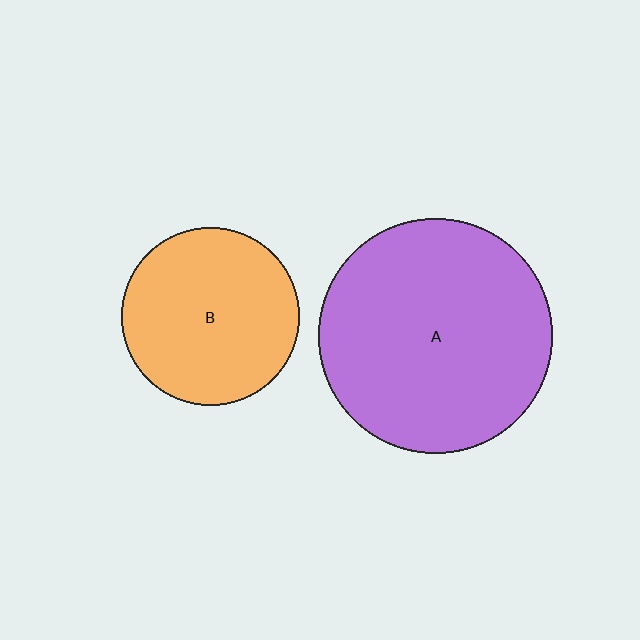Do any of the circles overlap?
No, none of the circles overlap.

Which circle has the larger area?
Circle A (purple).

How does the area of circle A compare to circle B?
Approximately 1.7 times.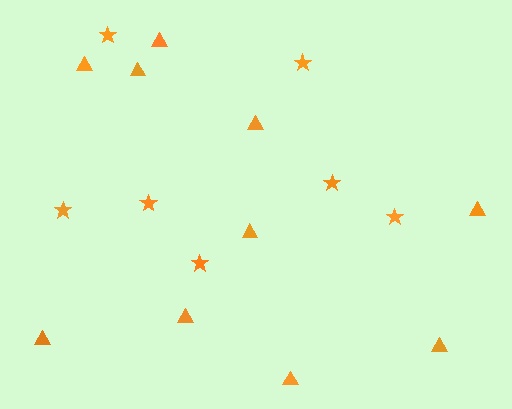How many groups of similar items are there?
There are 2 groups: one group of stars (7) and one group of triangles (10).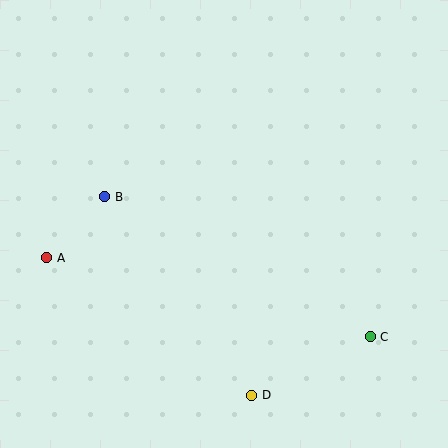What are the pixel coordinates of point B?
Point B is at (104, 197).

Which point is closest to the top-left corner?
Point B is closest to the top-left corner.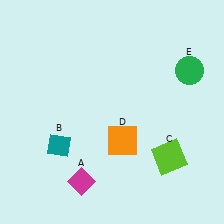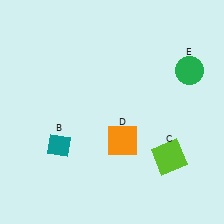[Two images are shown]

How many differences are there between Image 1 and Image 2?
There is 1 difference between the two images.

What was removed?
The magenta diamond (A) was removed in Image 2.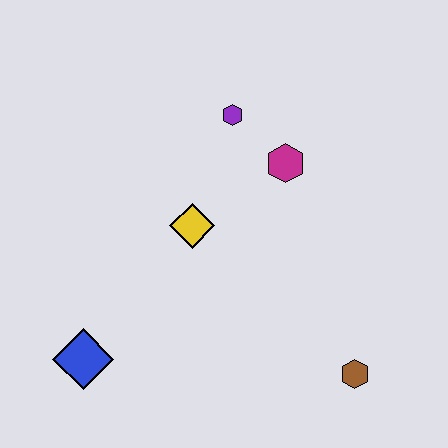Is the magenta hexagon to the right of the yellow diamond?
Yes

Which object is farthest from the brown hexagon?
The purple hexagon is farthest from the brown hexagon.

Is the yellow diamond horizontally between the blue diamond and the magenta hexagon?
Yes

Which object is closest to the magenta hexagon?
The purple hexagon is closest to the magenta hexagon.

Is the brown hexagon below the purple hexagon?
Yes